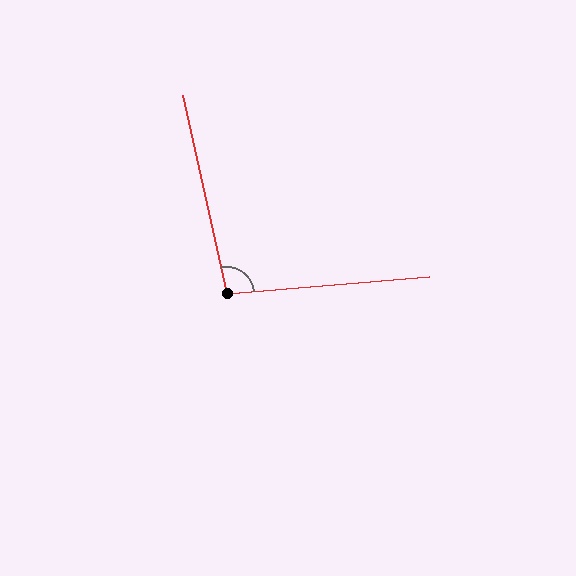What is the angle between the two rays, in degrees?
Approximately 98 degrees.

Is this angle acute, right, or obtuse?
It is obtuse.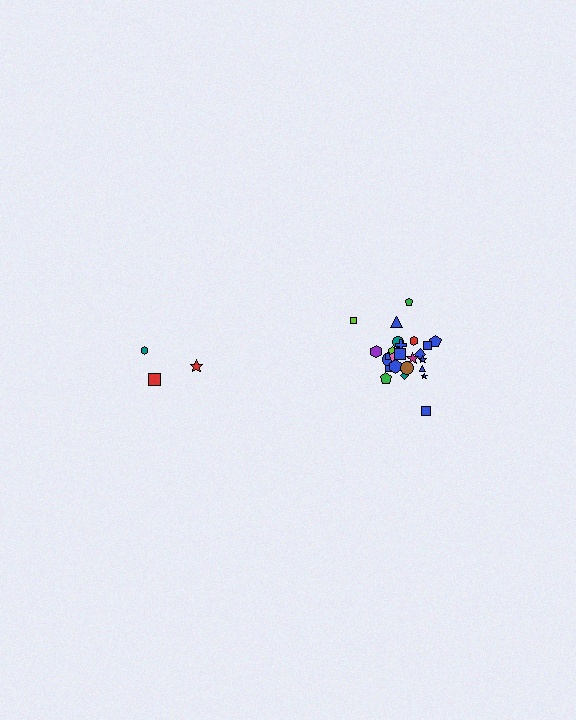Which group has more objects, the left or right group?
The right group.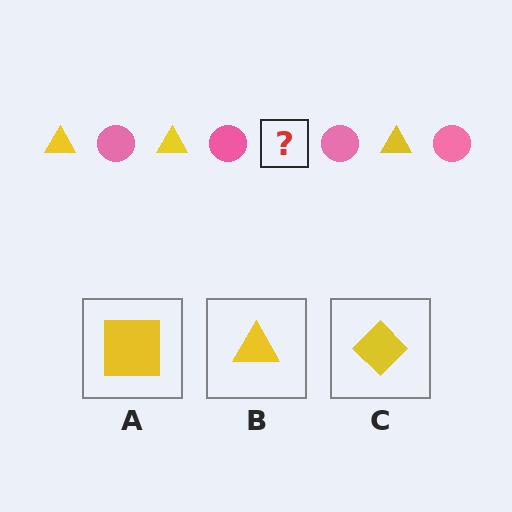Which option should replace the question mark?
Option B.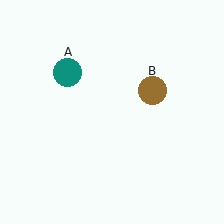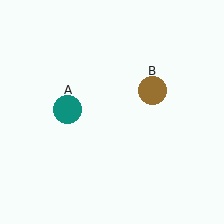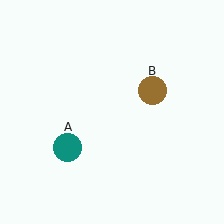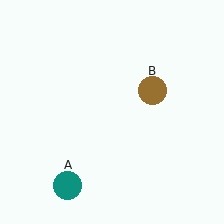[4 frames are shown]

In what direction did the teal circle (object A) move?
The teal circle (object A) moved down.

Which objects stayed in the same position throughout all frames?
Brown circle (object B) remained stationary.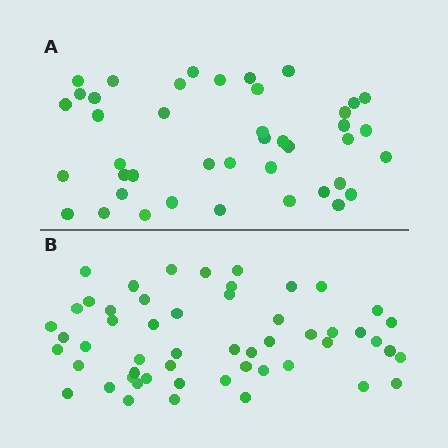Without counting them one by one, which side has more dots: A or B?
Region B (the bottom region) has more dots.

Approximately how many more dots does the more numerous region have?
Region B has roughly 12 or so more dots than region A.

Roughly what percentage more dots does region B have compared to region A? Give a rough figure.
About 25% more.